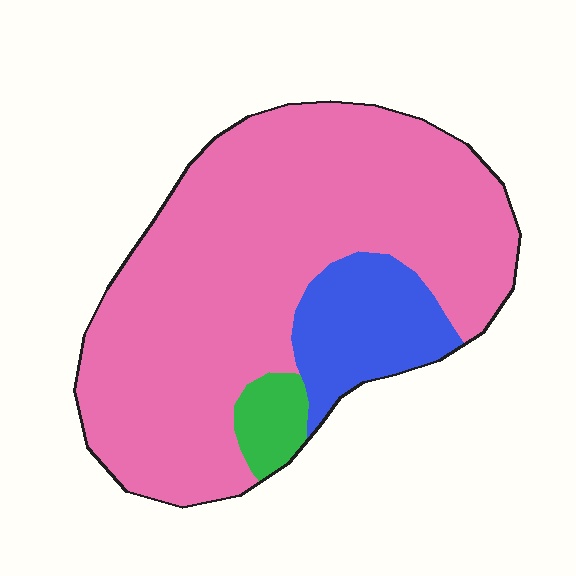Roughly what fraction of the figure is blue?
Blue takes up about one sixth (1/6) of the figure.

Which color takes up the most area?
Pink, at roughly 80%.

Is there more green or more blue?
Blue.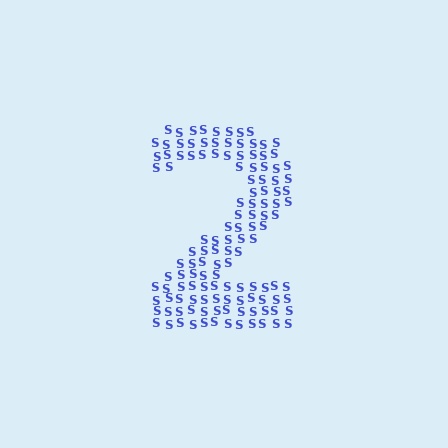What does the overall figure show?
The overall figure shows the digit 2.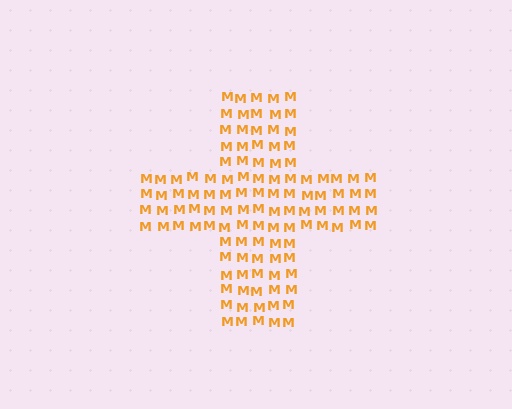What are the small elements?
The small elements are letter M's.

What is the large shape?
The large shape is a cross.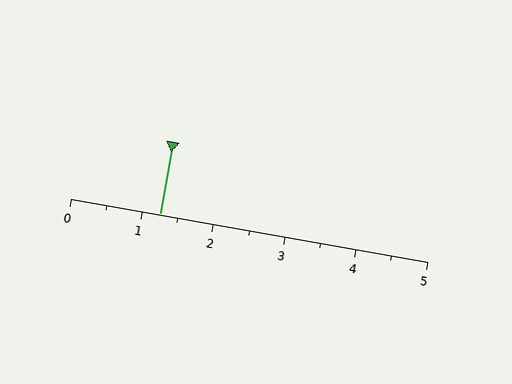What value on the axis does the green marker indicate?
The marker indicates approximately 1.2.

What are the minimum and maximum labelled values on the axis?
The axis runs from 0 to 5.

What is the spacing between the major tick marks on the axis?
The major ticks are spaced 1 apart.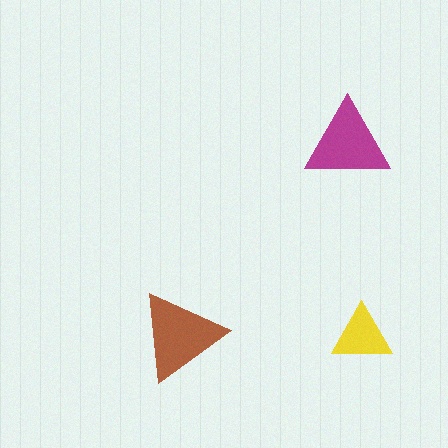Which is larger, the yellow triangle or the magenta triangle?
The magenta one.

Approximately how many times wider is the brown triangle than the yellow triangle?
About 1.5 times wider.